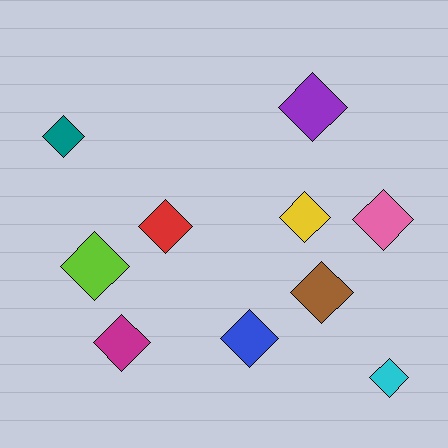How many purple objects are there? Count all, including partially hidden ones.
There is 1 purple object.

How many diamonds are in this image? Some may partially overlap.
There are 10 diamonds.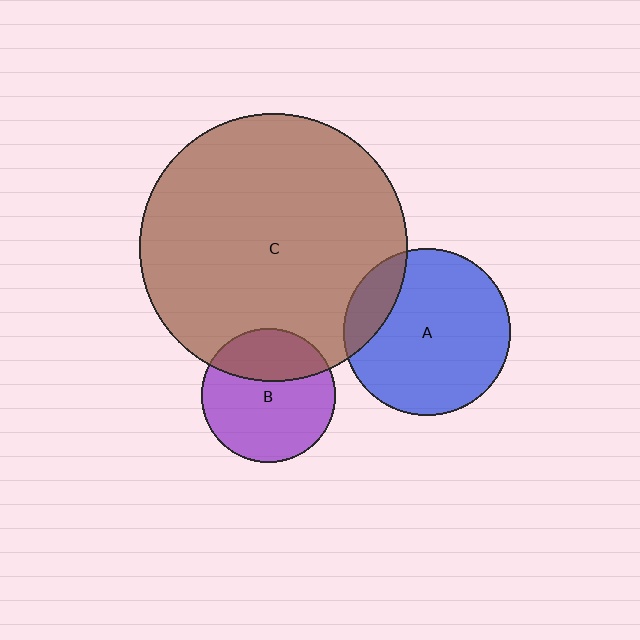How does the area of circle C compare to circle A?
Approximately 2.6 times.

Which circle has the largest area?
Circle C (brown).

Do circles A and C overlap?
Yes.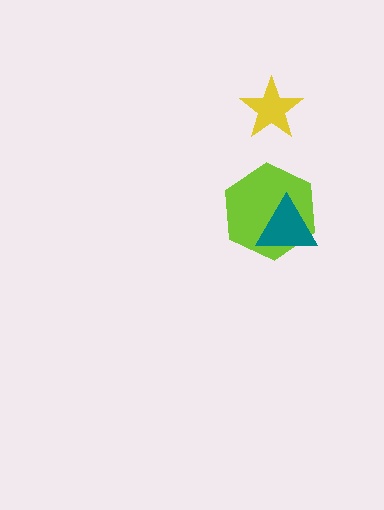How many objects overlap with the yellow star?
0 objects overlap with the yellow star.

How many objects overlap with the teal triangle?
1 object overlaps with the teal triangle.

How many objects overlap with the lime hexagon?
1 object overlaps with the lime hexagon.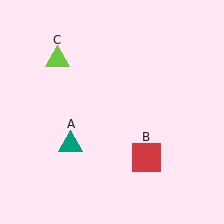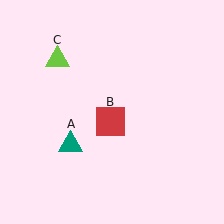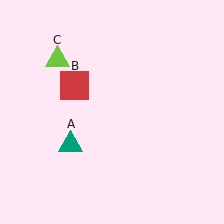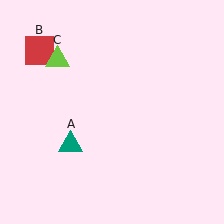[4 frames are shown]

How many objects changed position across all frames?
1 object changed position: red square (object B).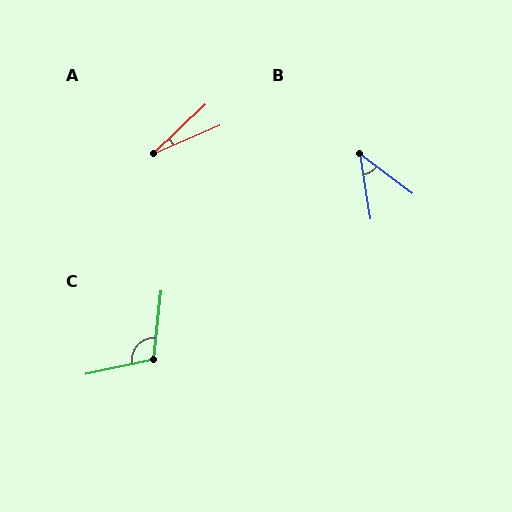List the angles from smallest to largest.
A (20°), B (44°), C (109°).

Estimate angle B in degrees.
Approximately 44 degrees.